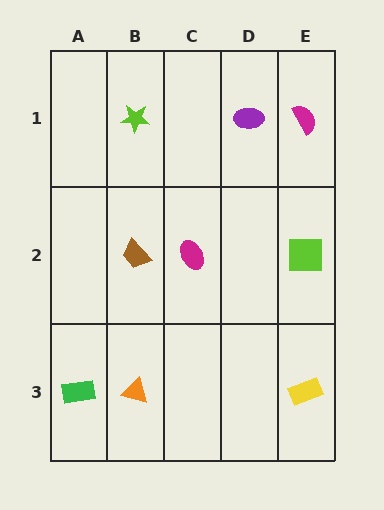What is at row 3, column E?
A yellow rectangle.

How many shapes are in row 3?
3 shapes.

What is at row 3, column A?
A green rectangle.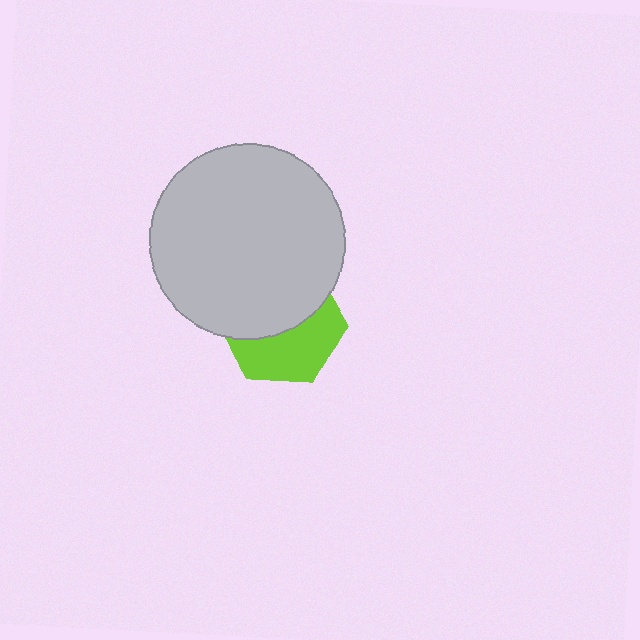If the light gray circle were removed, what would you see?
You would see the complete lime hexagon.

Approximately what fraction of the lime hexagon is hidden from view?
Roughly 53% of the lime hexagon is hidden behind the light gray circle.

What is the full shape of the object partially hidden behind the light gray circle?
The partially hidden object is a lime hexagon.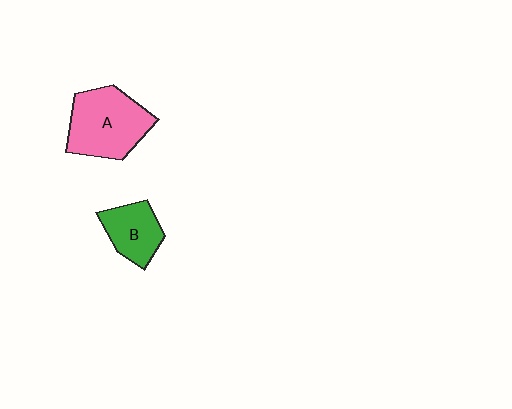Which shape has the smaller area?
Shape B (green).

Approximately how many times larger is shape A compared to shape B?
Approximately 1.7 times.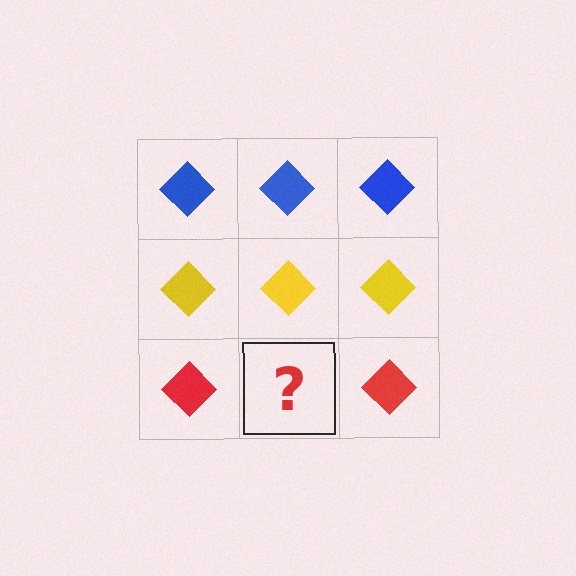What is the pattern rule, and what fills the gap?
The rule is that each row has a consistent color. The gap should be filled with a red diamond.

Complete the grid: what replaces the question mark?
The question mark should be replaced with a red diamond.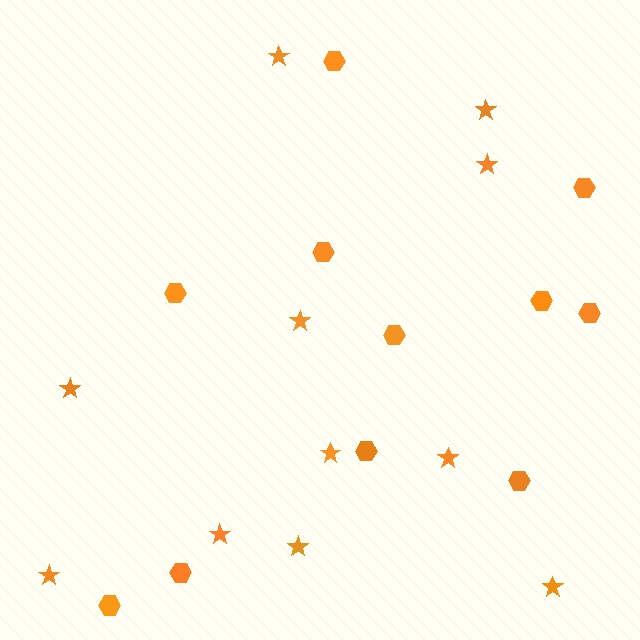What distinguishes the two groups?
There are 2 groups: one group of stars (11) and one group of hexagons (11).